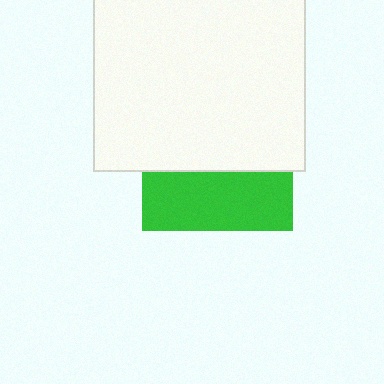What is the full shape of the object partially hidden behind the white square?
The partially hidden object is a green square.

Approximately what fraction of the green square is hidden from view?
Roughly 61% of the green square is hidden behind the white square.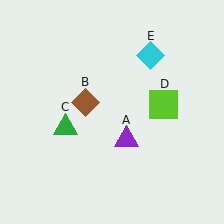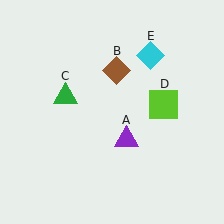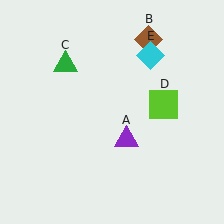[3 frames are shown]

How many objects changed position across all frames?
2 objects changed position: brown diamond (object B), green triangle (object C).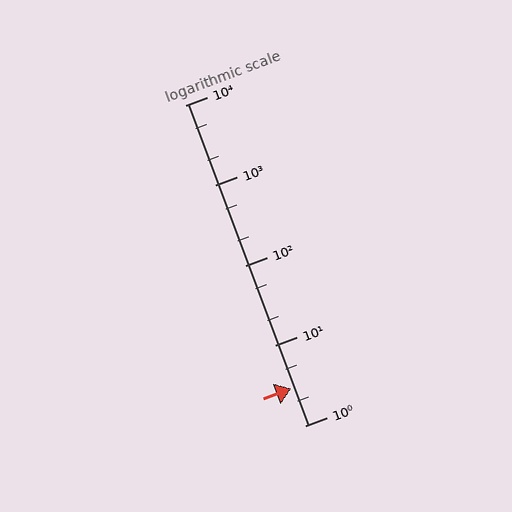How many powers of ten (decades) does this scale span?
The scale spans 4 decades, from 1 to 10000.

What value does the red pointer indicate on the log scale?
The pointer indicates approximately 2.9.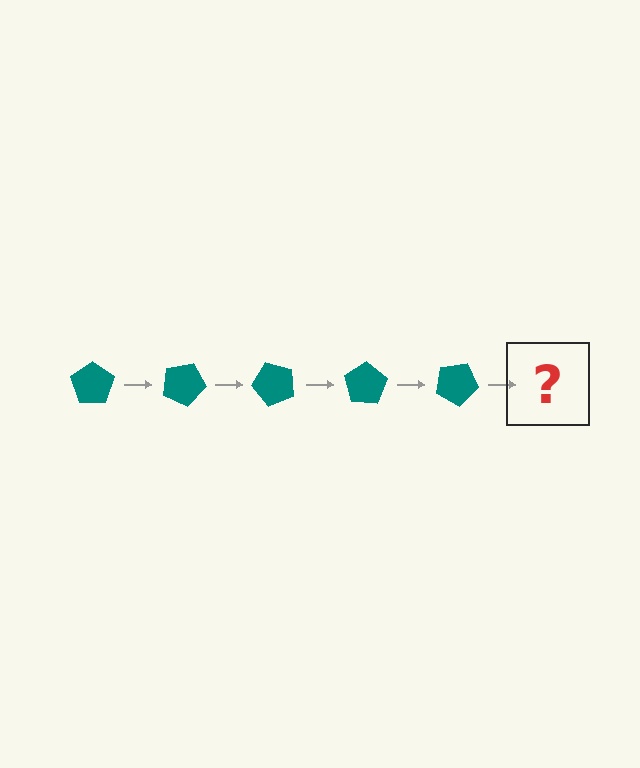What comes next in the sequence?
The next element should be a teal pentagon rotated 125 degrees.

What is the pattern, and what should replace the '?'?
The pattern is that the pentagon rotates 25 degrees each step. The '?' should be a teal pentagon rotated 125 degrees.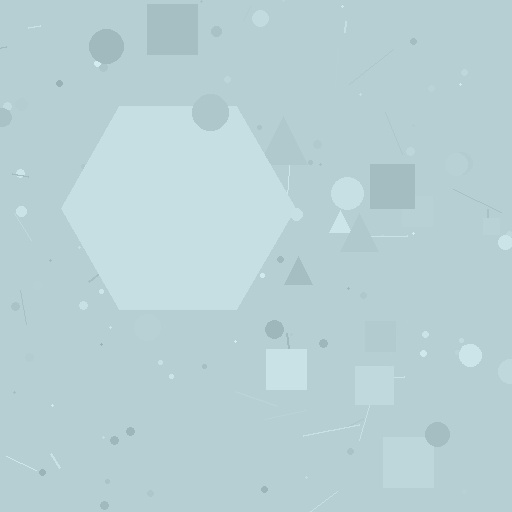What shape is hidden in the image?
A hexagon is hidden in the image.